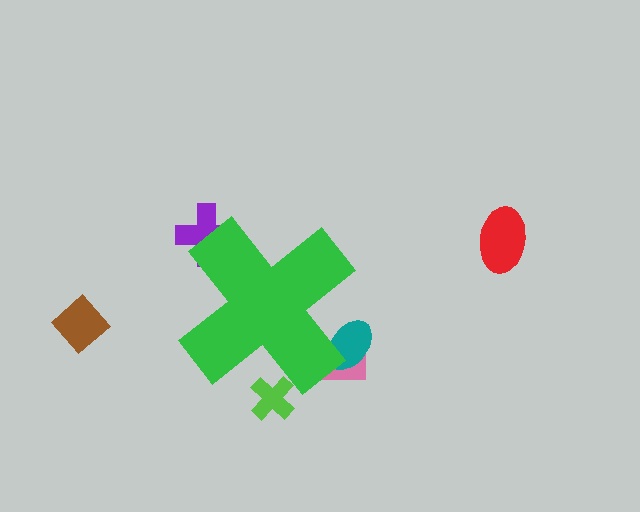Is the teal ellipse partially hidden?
Yes, the teal ellipse is partially hidden behind the green cross.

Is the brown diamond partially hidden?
No, the brown diamond is fully visible.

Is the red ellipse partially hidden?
No, the red ellipse is fully visible.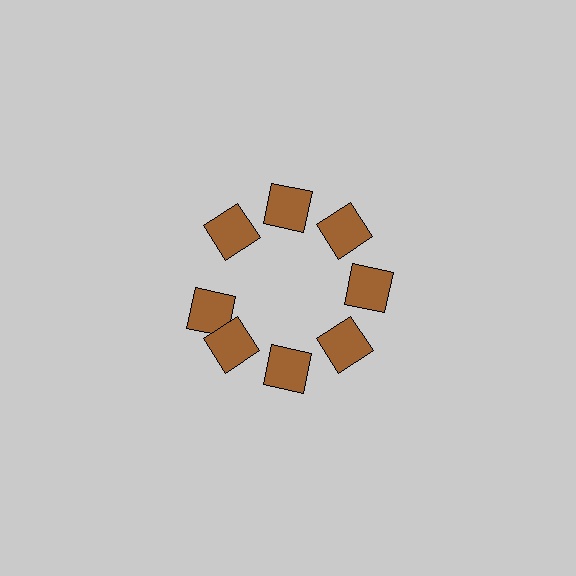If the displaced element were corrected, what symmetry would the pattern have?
It would have 8-fold rotational symmetry — the pattern would map onto itself every 45 degrees.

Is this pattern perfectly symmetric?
No. The 8 brown squares are arranged in a ring, but one element near the 9 o'clock position is rotated out of alignment along the ring, breaking the 8-fold rotational symmetry.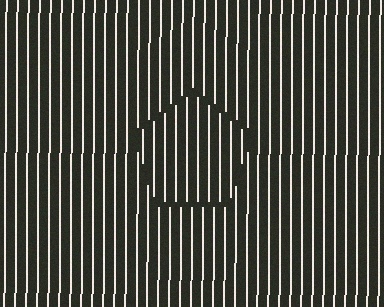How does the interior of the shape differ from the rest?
The interior of the shape contains the same grating, shifted by half a period — the contour is defined by the phase discontinuity where line-ends from the inner and outer gratings abut.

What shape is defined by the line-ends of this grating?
An illusory pentagon. The interior of the shape contains the same grating, shifted by half a period — the contour is defined by the phase discontinuity where line-ends from the inner and outer gratings abut.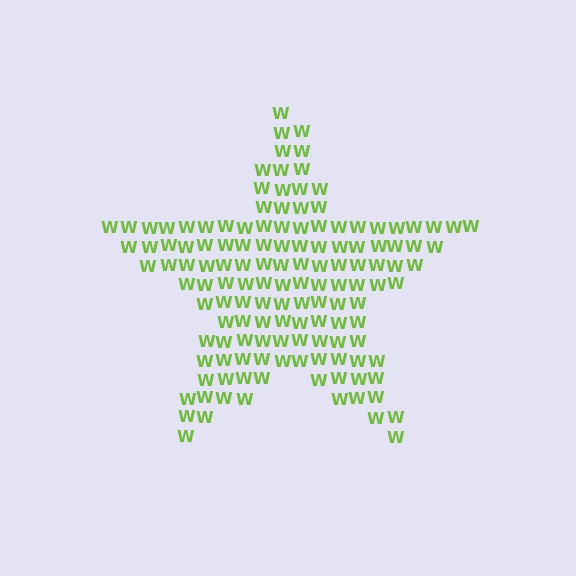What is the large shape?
The large shape is a star.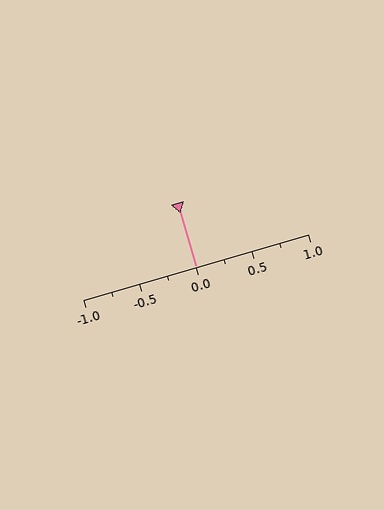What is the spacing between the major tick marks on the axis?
The major ticks are spaced 0.5 apart.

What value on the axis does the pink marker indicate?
The marker indicates approximately 0.